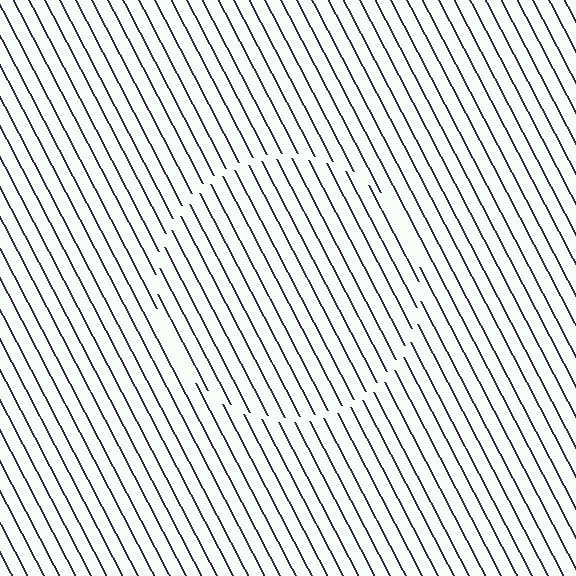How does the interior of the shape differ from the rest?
The interior of the shape contains the same grating, shifted by half a period — the contour is defined by the phase discontinuity where line-ends from the inner and outer gratings abut.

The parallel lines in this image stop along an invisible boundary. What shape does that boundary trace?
An illusory circle. The interior of the shape contains the same grating, shifted by half a period — the contour is defined by the phase discontinuity where line-ends from the inner and outer gratings abut.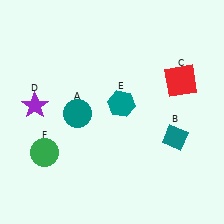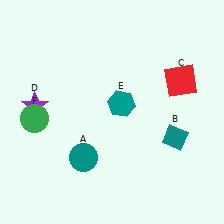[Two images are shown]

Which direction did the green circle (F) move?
The green circle (F) moved up.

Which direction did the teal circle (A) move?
The teal circle (A) moved down.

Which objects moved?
The objects that moved are: the teal circle (A), the green circle (F).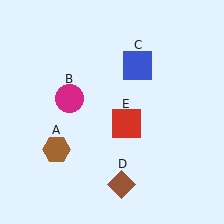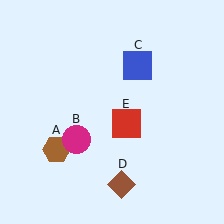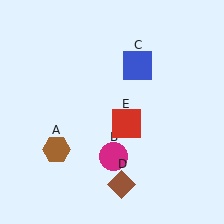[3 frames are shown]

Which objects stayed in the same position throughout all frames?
Brown hexagon (object A) and blue square (object C) and brown diamond (object D) and red square (object E) remained stationary.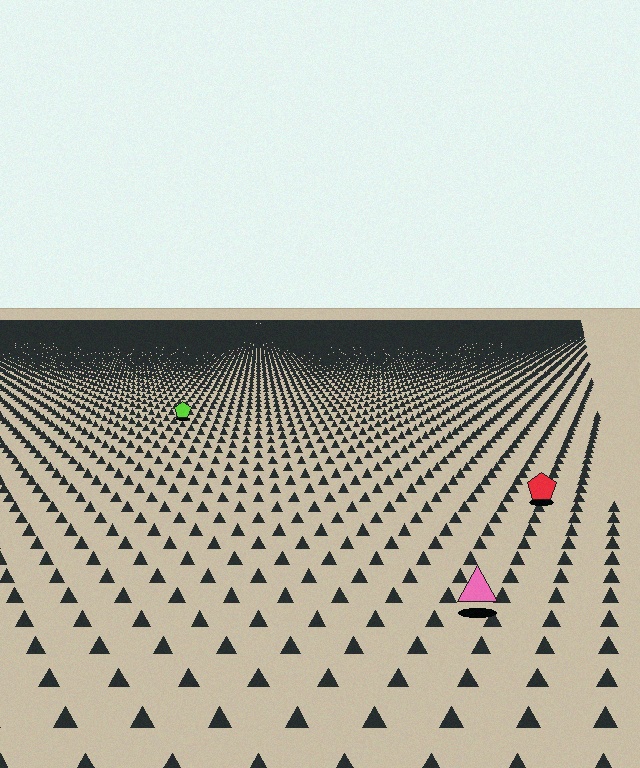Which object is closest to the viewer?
The pink triangle is closest. The texture marks near it are larger and more spread out.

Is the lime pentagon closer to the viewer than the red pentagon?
No. The red pentagon is closer — you can tell from the texture gradient: the ground texture is coarser near it.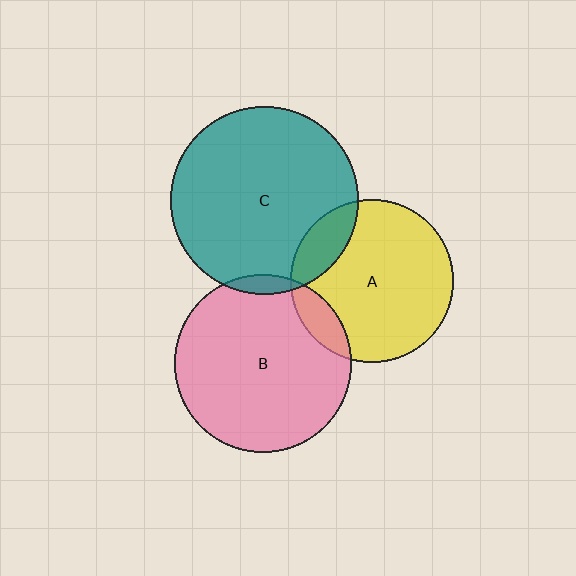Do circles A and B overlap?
Yes.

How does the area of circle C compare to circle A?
Approximately 1.3 times.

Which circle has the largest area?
Circle C (teal).